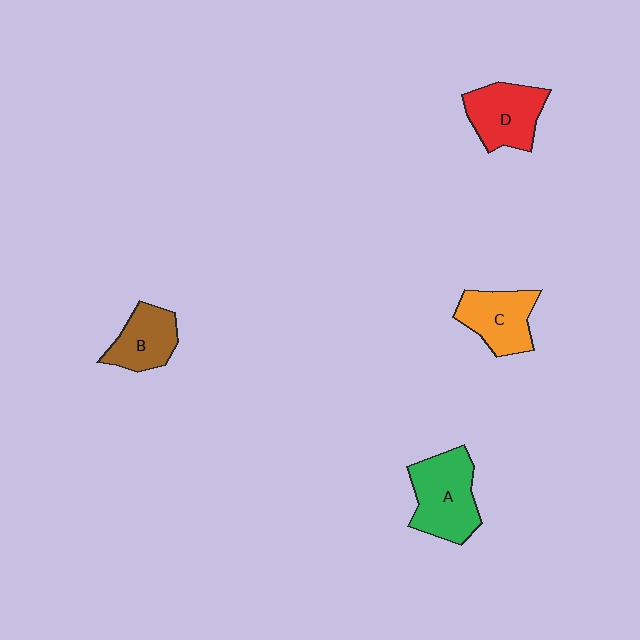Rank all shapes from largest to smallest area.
From largest to smallest: A (green), D (red), C (orange), B (brown).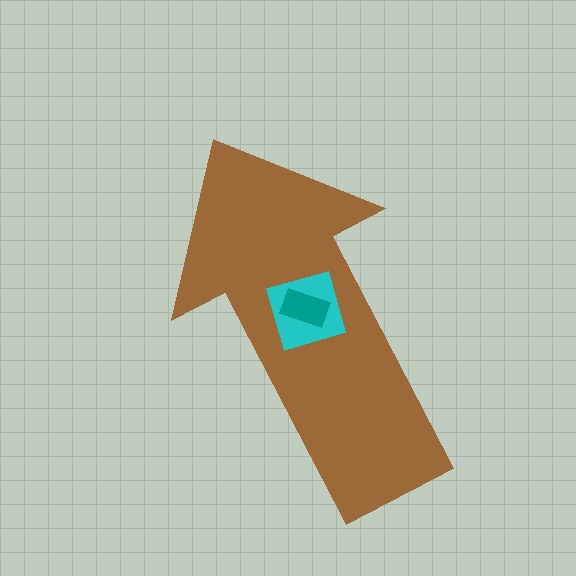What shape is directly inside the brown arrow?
The cyan diamond.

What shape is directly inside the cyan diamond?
The teal rectangle.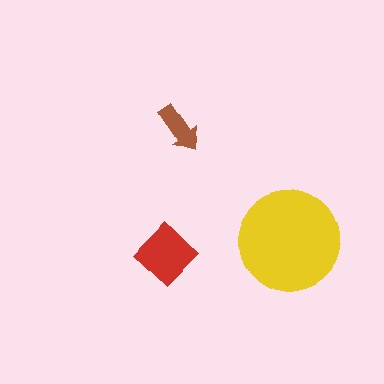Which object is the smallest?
The brown arrow.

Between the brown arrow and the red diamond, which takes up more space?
The red diamond.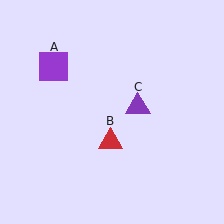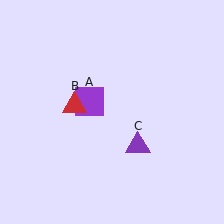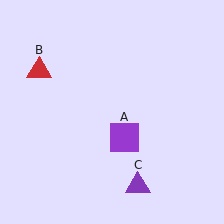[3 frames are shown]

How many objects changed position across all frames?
3 objects changed position: purple square (object A), red triangle (object B), purple triangle (object C).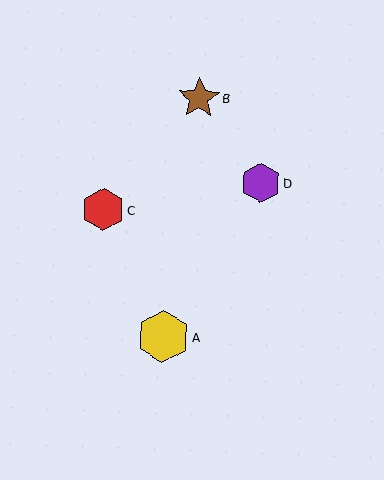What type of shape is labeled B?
Shape B is a brown star.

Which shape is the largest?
The yellow hexagon (labeled A) is the largest.